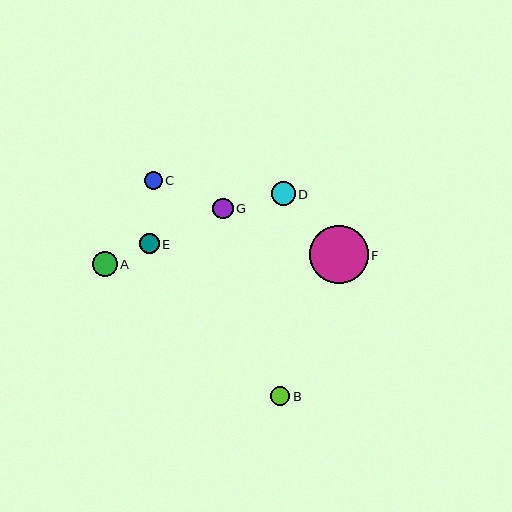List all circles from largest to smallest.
From largest to smallest: F, A, D, G, E, B, C.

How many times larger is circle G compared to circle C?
Circle G is approximately 1.2 times the size of circle C.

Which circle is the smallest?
Circle C is the smallest with a size of approximately 17 pixels.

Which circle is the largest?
Circle F is the largest with a size of approximately 59 pixels.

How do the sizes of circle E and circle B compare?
Circle E and circle B are approximately the same size.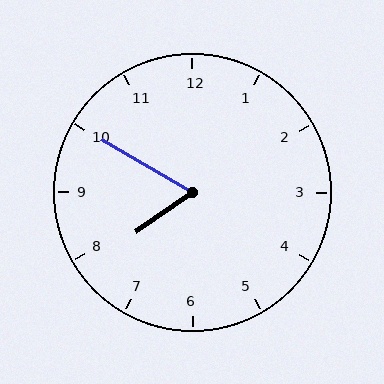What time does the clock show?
7:50.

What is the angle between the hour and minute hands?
Approximately 65 degrees.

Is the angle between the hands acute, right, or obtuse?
It is acute.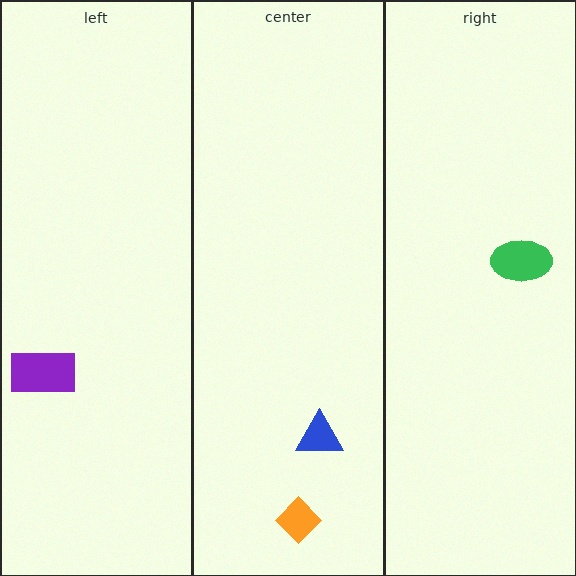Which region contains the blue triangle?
The center region.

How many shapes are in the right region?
1.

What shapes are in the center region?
The blue triangle, the orange diamond.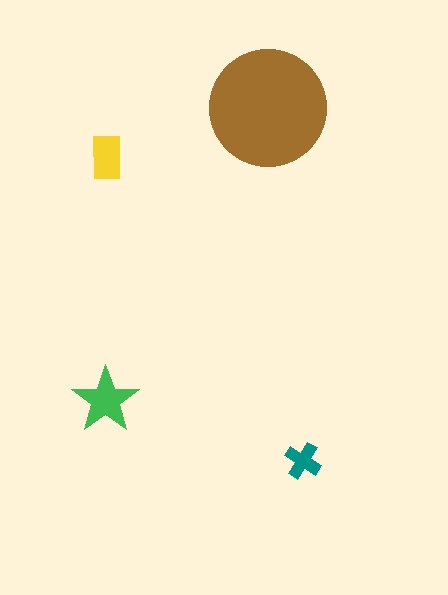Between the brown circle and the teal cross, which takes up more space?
The brown circle.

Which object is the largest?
The brown circle.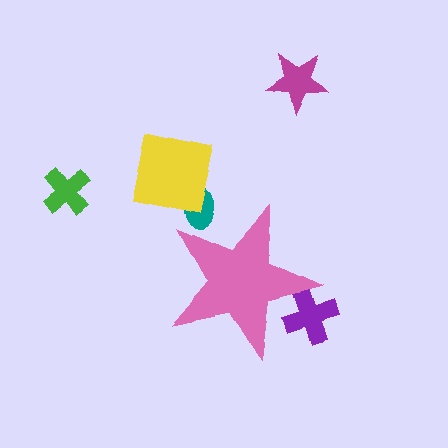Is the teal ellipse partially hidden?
Yes, the teal ellipse is partially hidden behind the pink star.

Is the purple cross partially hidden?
Yes, the purple cross is partially hidden behind the pink star.